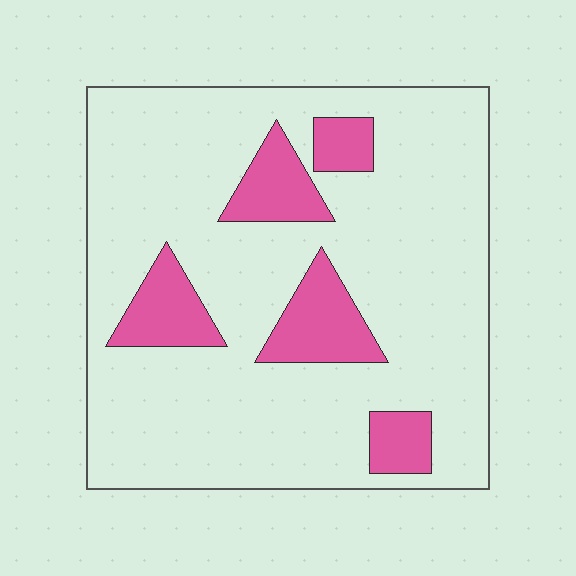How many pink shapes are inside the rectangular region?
5.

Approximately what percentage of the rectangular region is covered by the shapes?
Approximately 15%.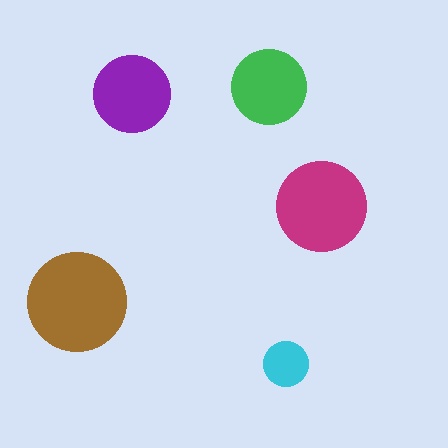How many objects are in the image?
There are 5 objects in the image.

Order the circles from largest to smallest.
the brown one, the magenta one, the purple one, the green one, the cyan one.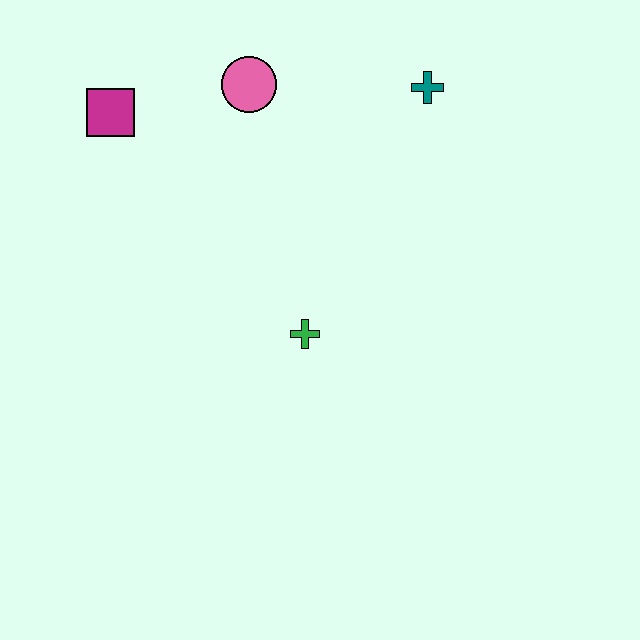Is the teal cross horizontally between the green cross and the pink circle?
No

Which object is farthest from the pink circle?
The green cross is farthest from the pink circle.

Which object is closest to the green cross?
The pink circle is closest to the green cross.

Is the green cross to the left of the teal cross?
Yes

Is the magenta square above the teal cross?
No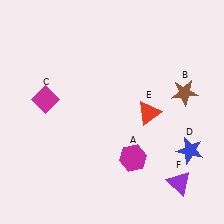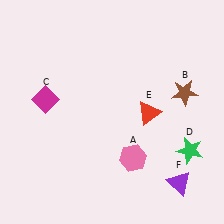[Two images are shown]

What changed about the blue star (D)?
In Image 1, D is blue. In Image 2, it changed to green.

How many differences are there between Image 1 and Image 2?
There are 2 differences between the two images.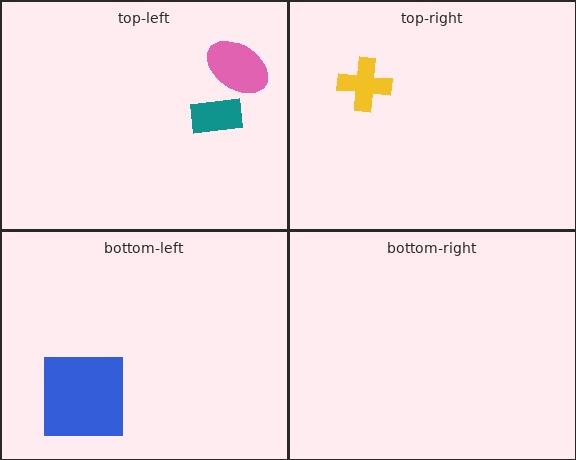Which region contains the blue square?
The bottom-left region.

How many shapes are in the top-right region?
1.